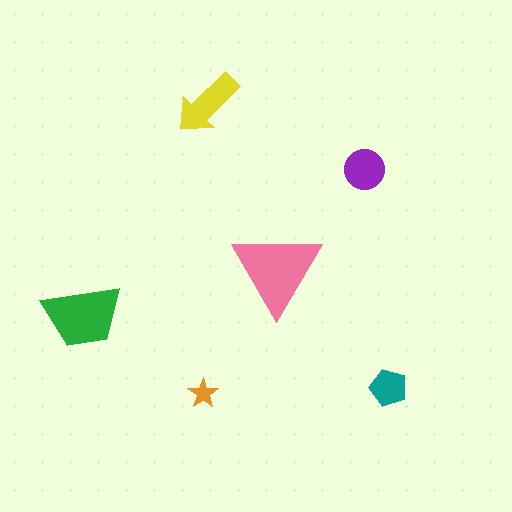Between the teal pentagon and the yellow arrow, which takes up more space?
The yellow arrow.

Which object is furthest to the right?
The teal pentagon is rightmost.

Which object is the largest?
The pink triangle.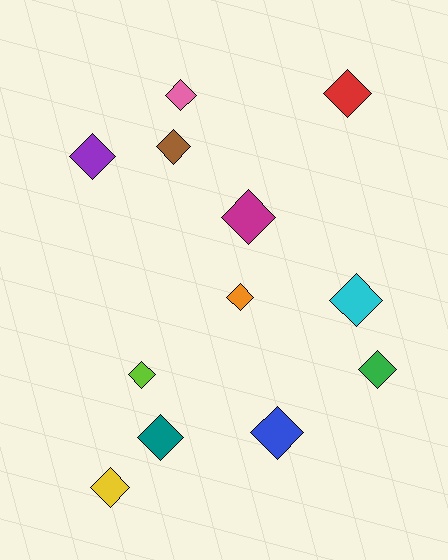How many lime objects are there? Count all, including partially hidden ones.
There is 1 lime object.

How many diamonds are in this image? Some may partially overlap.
There are 12 diamonds.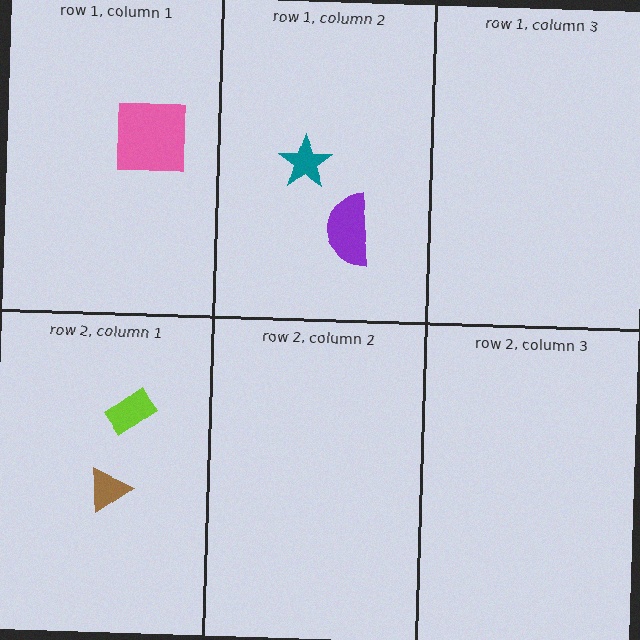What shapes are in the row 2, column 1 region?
The lime rectangle, the brown triangle.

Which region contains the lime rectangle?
The row 2, column 1 region.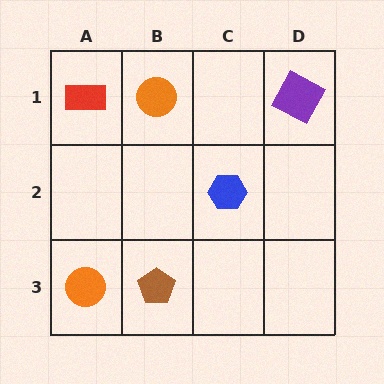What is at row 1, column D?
A purple square.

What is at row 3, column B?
A brown pentagon.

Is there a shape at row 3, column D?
No, that cell is empty.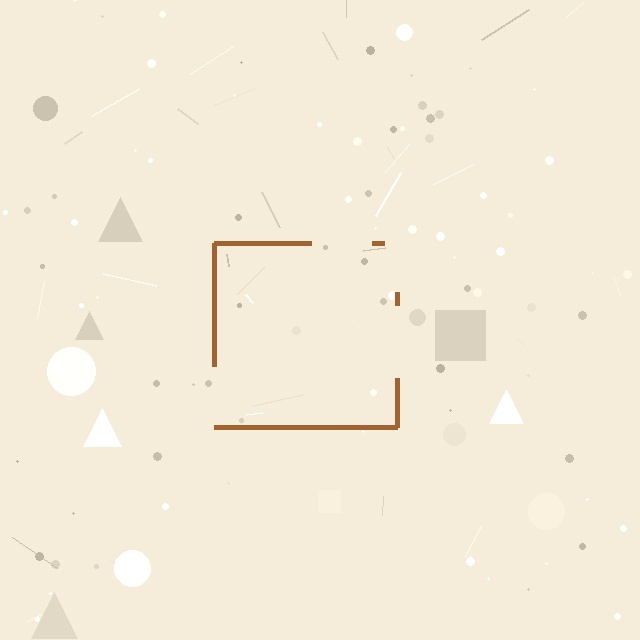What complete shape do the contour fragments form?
The contour fragments form a square.